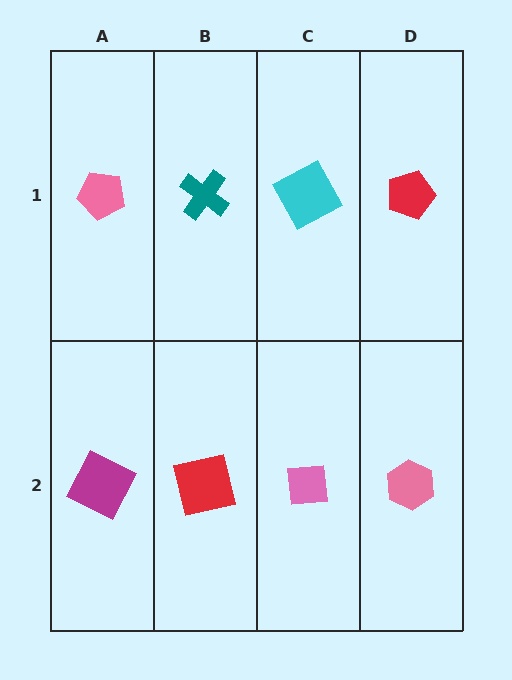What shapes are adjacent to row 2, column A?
A pink pentagon (row 1, column A), a red square (row 2, column B).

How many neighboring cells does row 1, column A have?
2.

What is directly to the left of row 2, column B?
A magenta square.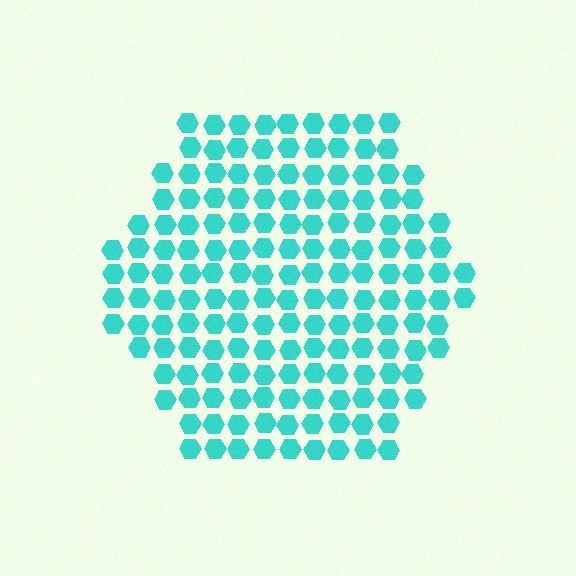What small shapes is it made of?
It is made of small hexagons.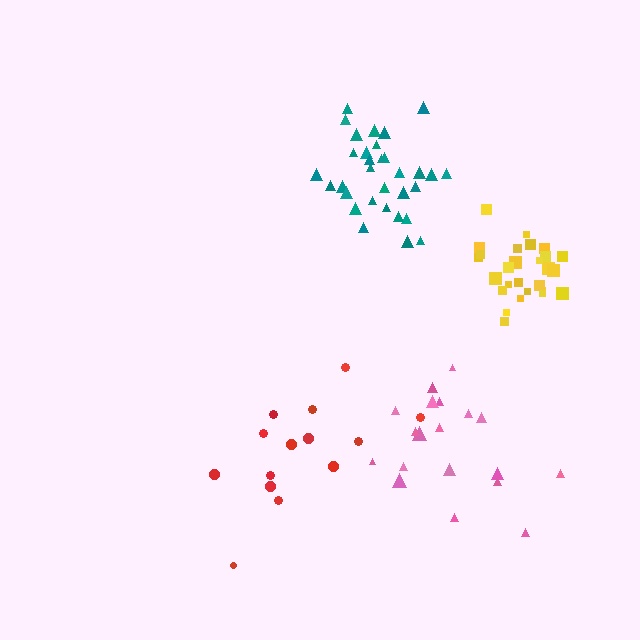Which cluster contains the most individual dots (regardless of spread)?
Teal (32).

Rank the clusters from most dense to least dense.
yellow, teal, pink, red.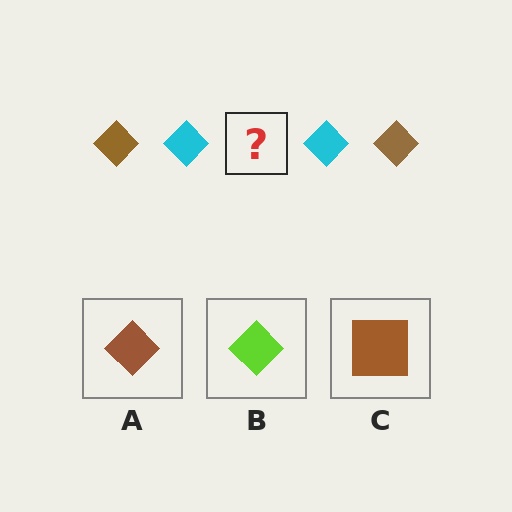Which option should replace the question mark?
Option A.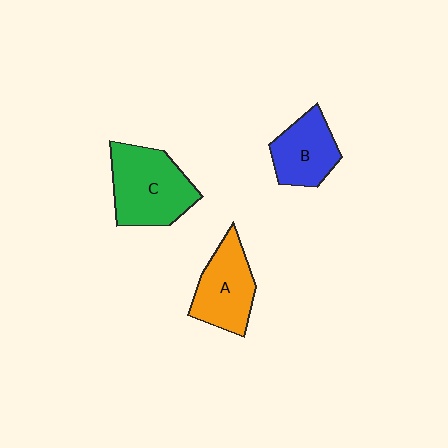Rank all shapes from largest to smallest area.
From largest to smallest: C (green), A (orange), B (blue).